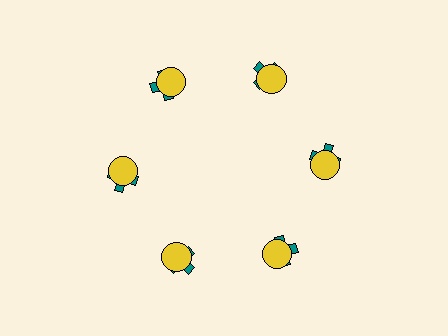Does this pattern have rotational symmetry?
Yes, this pattern has 6-fold rotational symmetry. It looks the same after rotating 60 degrees around the center.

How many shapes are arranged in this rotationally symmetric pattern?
There are 12 shapes, arranged in 6 groups of 2.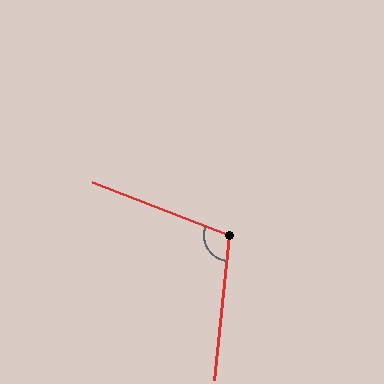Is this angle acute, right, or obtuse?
It is obtuse.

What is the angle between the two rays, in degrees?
Approximately 105 degrees.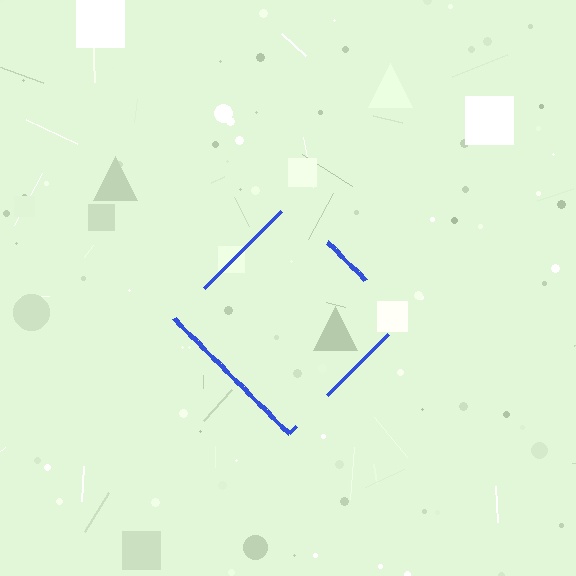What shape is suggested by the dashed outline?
The dashed outline suggests a diamond.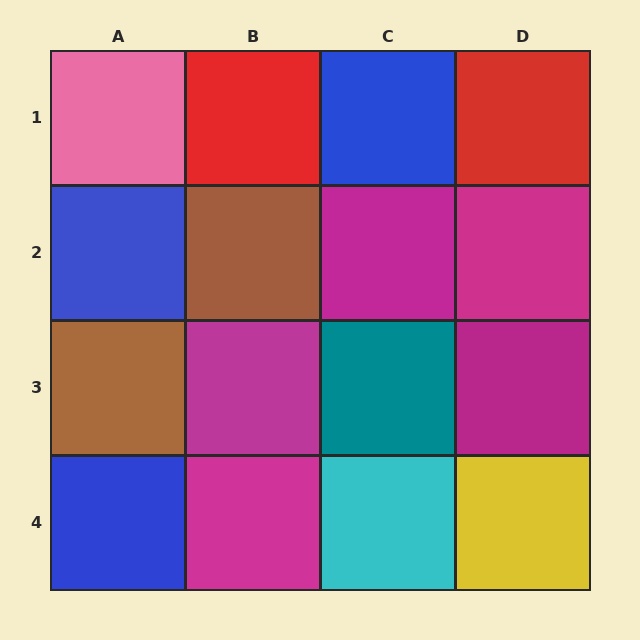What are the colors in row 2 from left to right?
Blue, brown, magenta, magenta.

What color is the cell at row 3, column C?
Teal.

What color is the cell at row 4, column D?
Yellow.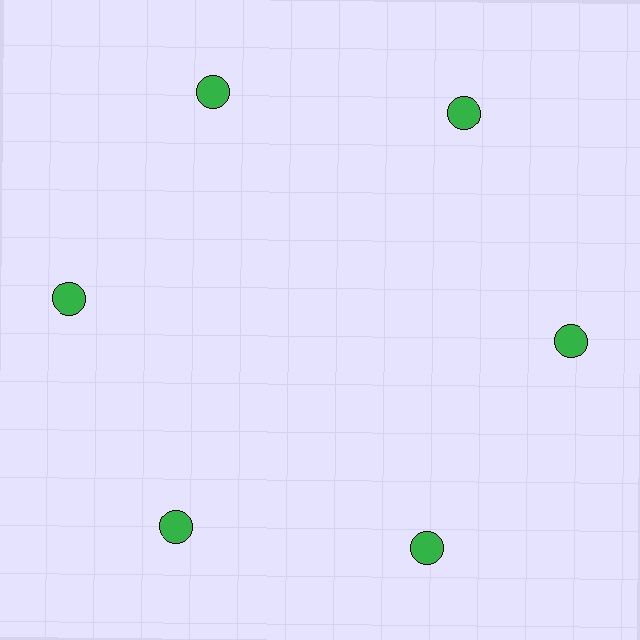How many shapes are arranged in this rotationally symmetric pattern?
There are 6 shapes, arranged in 6 groups of 1.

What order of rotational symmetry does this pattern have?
This pattern has 6-fold rotational symmetry.